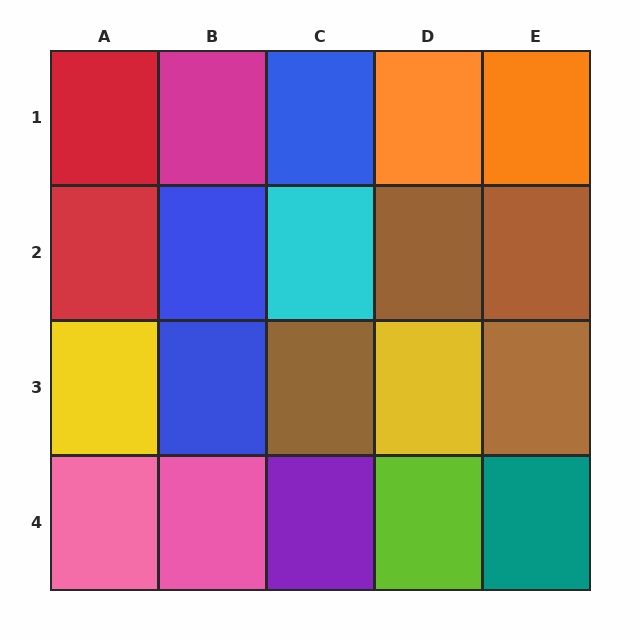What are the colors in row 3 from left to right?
Yellow, blue, brown, yellow, brown.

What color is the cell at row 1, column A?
Red.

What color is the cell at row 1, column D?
Orange.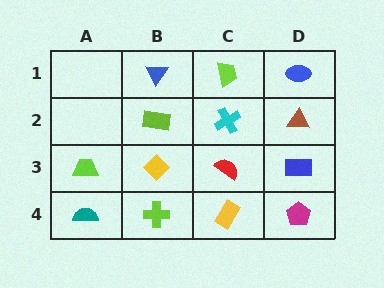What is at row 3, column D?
A blue rectangle.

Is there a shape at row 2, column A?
No, that cell is empty.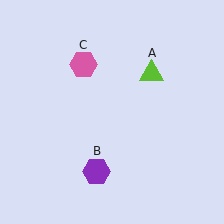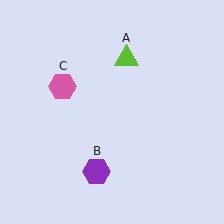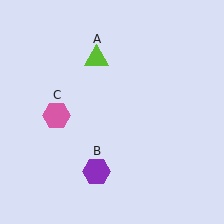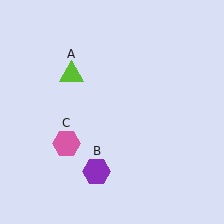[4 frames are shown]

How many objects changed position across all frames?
2 objects changed position: lime triangle (object A), pink hexagon (object C).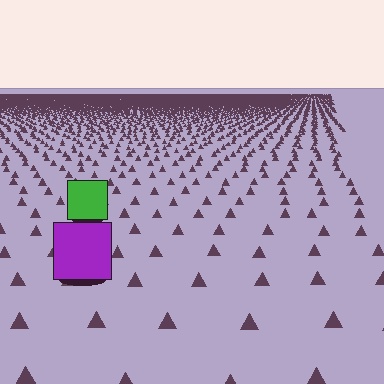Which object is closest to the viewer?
The purple square is closest. The texture marks near it are larger and more spread out.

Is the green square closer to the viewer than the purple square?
No. The purple square is closer — you can tell from the texture gradient: the ground texture is coarser near it.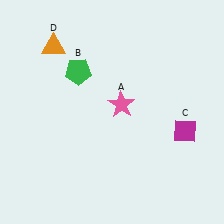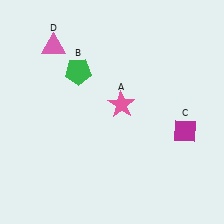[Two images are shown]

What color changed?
The triangle (D) changed from orange in Image 1 to pink in Image 2.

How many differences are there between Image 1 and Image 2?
There is 1 difference between the two images.